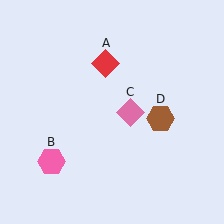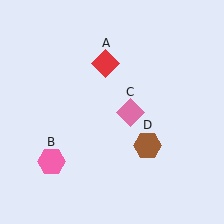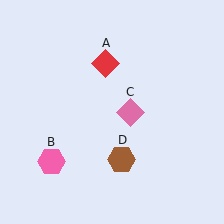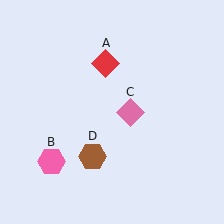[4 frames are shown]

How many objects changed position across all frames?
1 object changed position: brown hexagon (object D).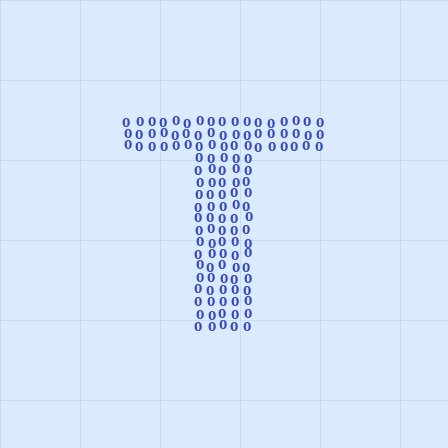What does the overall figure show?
The overall figure shows the letter T.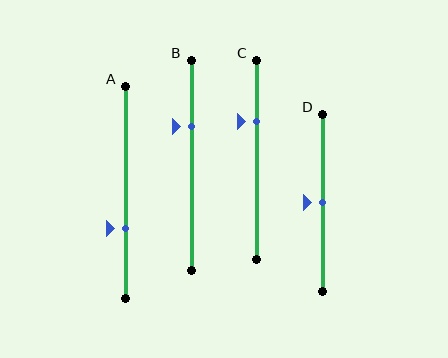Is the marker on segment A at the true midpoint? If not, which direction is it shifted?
No, the marker on segment A is shifted downward by about 17% of the segment length.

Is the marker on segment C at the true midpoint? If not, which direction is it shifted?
No, the marker on segment C is shifted upward by about 19% of the segment length.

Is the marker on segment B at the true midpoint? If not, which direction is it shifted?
No, the marker on segment B is shifted upward by about 18% of the segment length.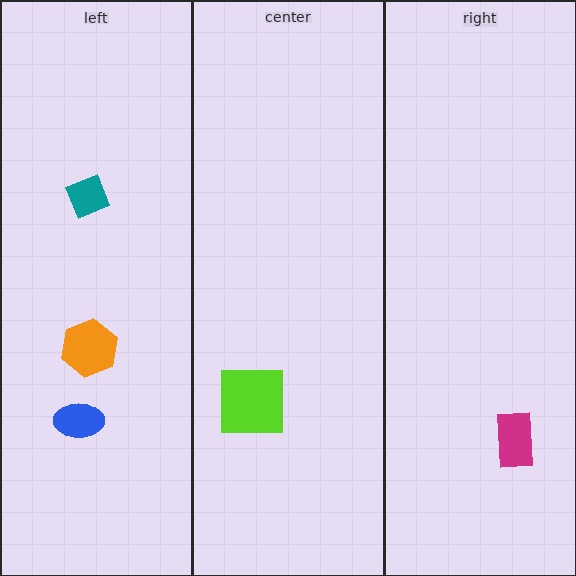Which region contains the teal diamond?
The left region.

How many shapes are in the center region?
1.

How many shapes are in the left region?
3.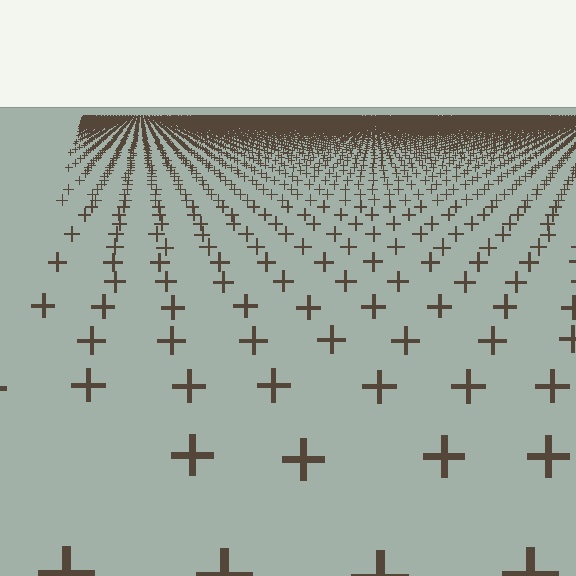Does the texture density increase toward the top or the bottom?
Density increases toward the top.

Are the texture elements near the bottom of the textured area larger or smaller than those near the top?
Larger. Near the bottom, elements are closer to the viewer and appear at a bigger on-screen size.